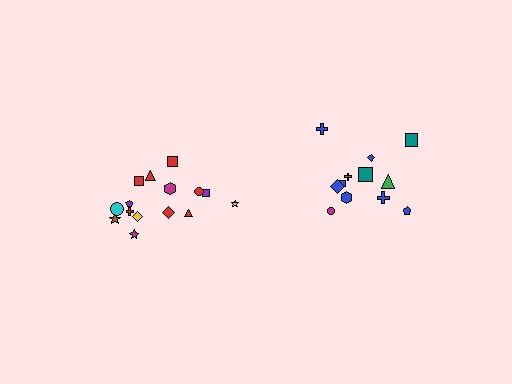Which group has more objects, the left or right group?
The left group.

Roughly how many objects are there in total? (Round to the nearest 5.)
Roughly 25 objects in total.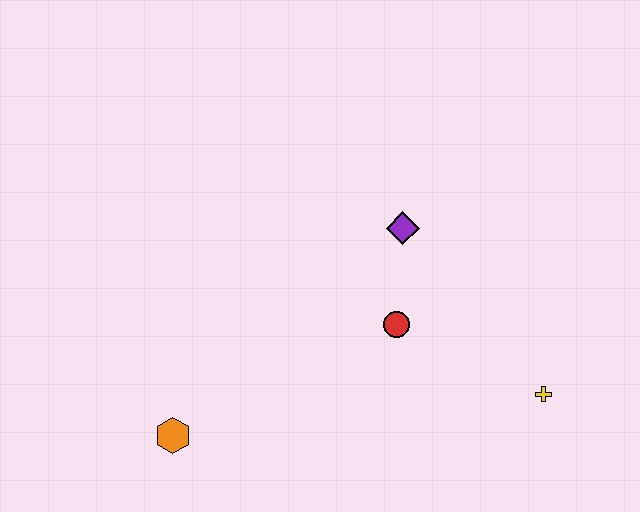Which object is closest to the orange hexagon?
The red circle is closest to the orange hexagon.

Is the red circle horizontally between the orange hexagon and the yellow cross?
Yes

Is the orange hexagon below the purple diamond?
Yes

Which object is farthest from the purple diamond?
The orange hexagon is farthest from the purple diamond.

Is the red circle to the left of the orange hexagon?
No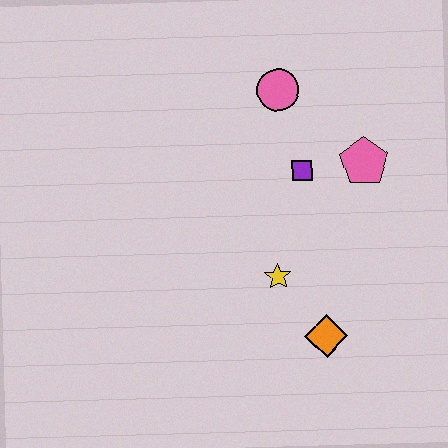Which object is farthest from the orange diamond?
The pink circle is farthest from the orange diamond.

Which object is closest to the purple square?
The pink pentagon is closest to the purple square.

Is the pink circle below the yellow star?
No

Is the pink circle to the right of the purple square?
No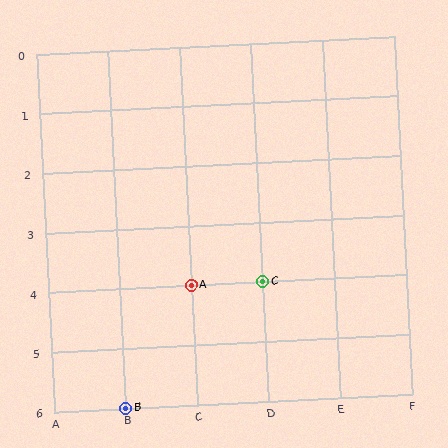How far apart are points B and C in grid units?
Points B and C are 2 columns and 2 rows apart (about 2.8 grid units diagonally).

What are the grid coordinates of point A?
Point A is at grid coordinates (C, 4).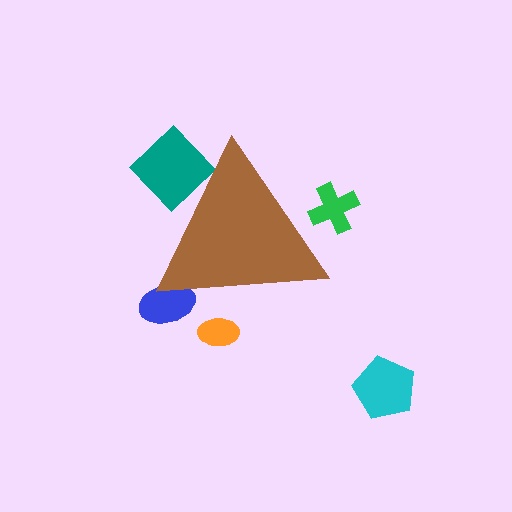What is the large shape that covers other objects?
A brown triangle.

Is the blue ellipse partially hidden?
Yes, the blue ellipse is partially hidden behind the brown triangle.